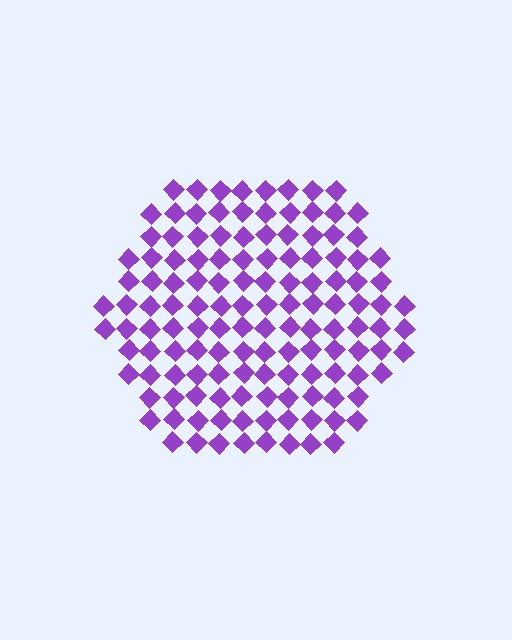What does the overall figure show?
The overall figure shows a hexagon.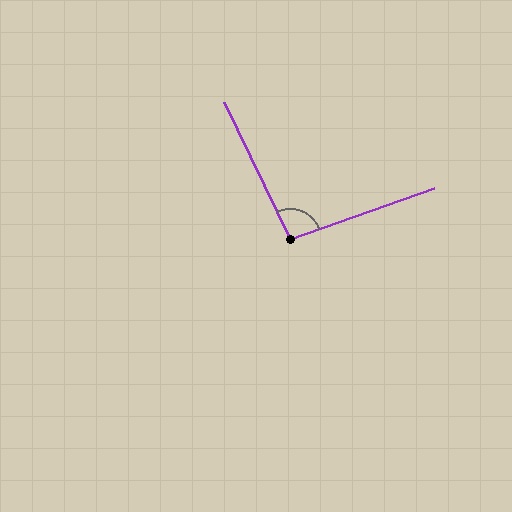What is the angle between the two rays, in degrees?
Approximately 97 degrees.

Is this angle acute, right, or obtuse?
It is obtuse.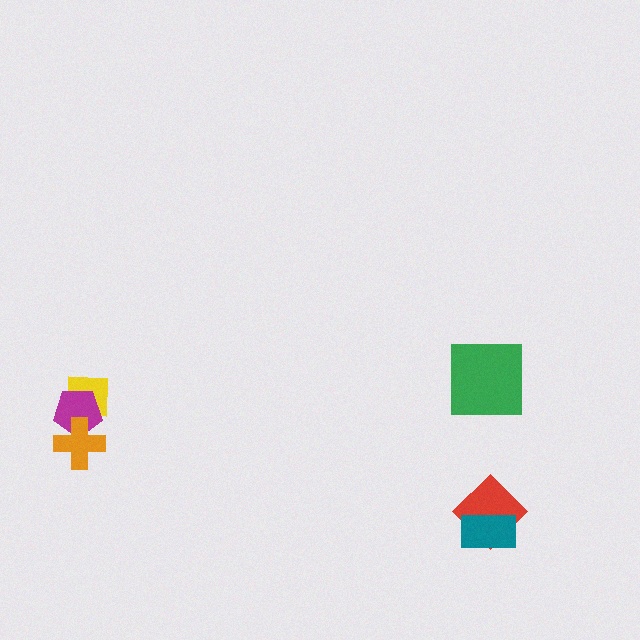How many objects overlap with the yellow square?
2 objects overlap with the yellow square.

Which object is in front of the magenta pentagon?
The orange cross is in front of the magenta pentagon.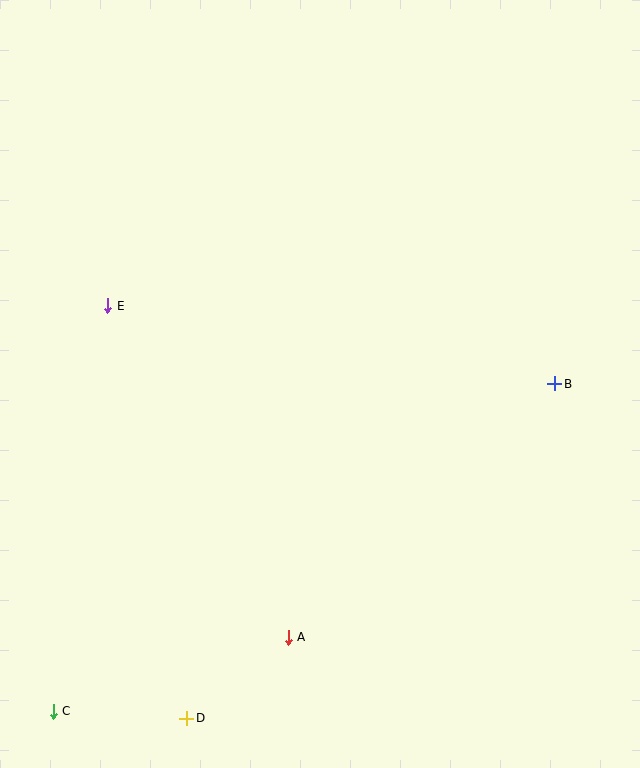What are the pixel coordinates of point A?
Point A is at (288, 637).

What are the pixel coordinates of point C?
Point C is at (53, 711).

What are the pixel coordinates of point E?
Point E is at (108, 306).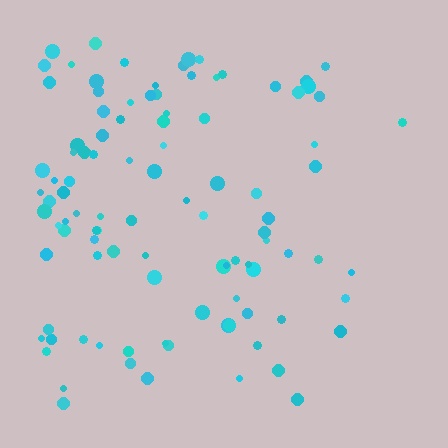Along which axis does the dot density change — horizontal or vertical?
Horizontal.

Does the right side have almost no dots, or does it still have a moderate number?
Still a moderate number, just noticeably fewer than the left.